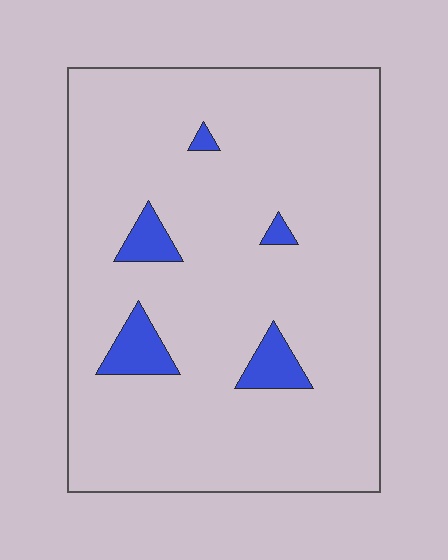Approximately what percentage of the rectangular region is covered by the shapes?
Approximately 5%.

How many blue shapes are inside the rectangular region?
5.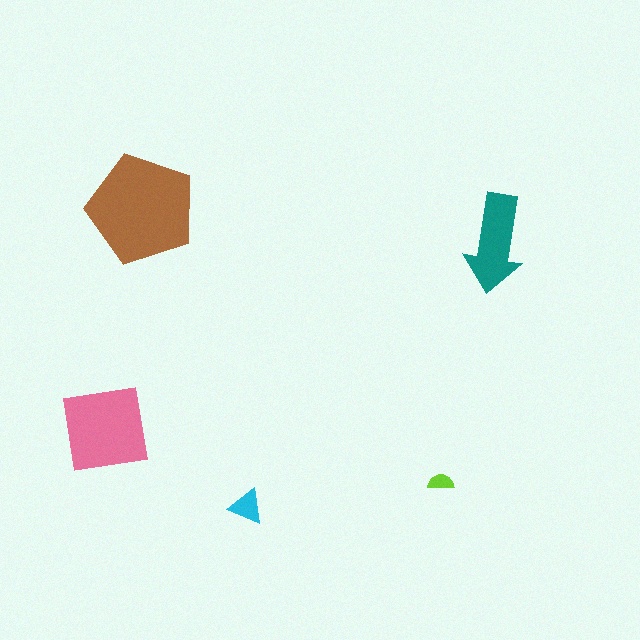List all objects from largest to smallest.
The brown pentagon, the pink square, the teal arrow, the cyan triangle, the lime semicircle.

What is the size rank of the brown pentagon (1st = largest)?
1st.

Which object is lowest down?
The cyan triangle is bottommost.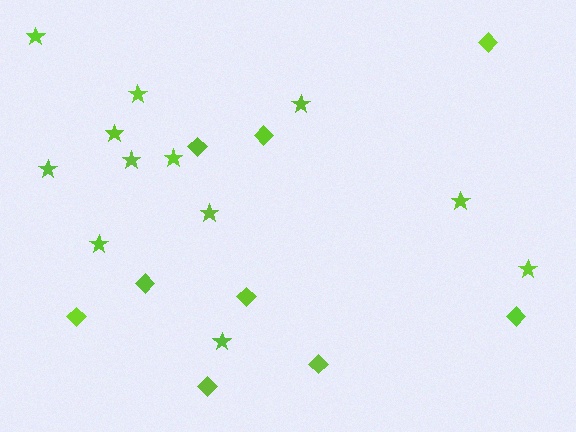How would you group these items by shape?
There are 2 groups: one group of diamonds (9) and one group of stars (12).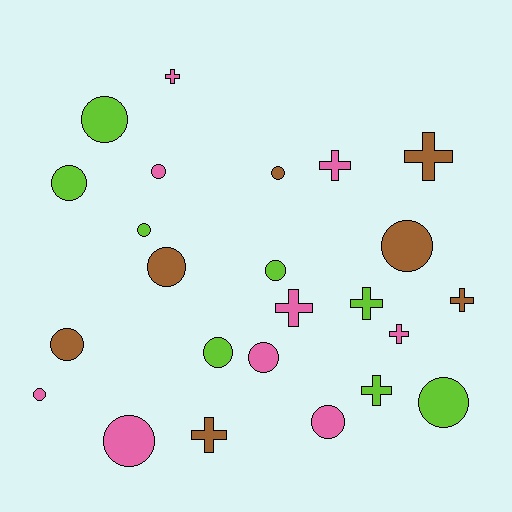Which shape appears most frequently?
Circle, with 15 objects.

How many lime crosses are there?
There are 2 lime crosses.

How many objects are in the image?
There are 24 objects.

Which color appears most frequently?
Pink, with 9 objects.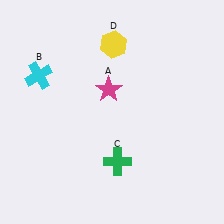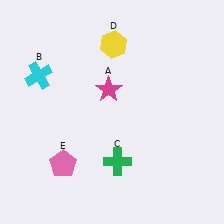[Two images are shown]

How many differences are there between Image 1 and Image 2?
There is 1 difference between the two images.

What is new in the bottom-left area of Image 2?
A pink pentagon (E) was added in the bottom-left area of Image 2.